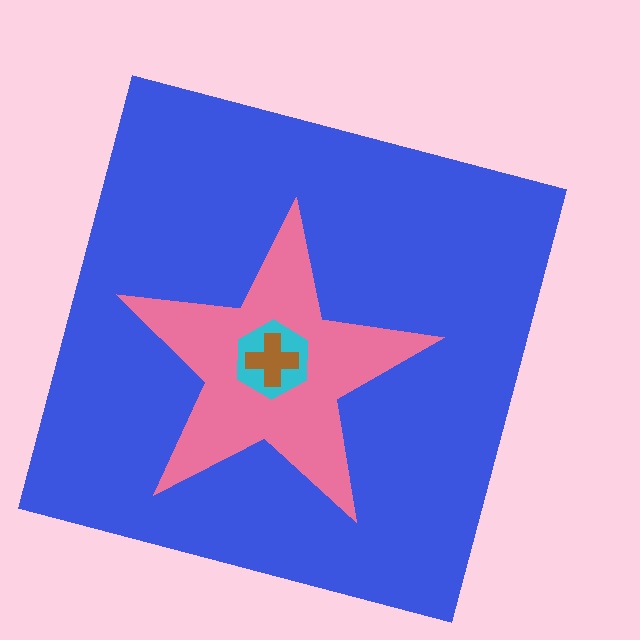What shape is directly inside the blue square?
The pink star.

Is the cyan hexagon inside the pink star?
Yes.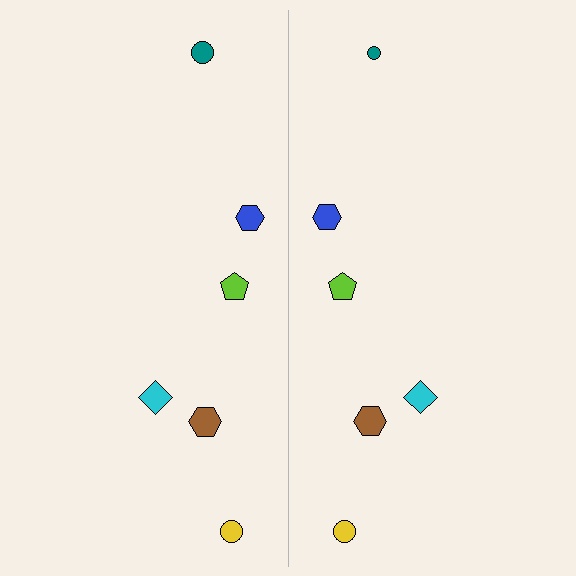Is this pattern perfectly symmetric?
No, the pattern is not perfectly symmetric. The teal circle on the right side has a different size than its mirror counterpart.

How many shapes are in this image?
There are 12 shapes in this image.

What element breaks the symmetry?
The teal circle on the right side has a different size than its mirror counterpart.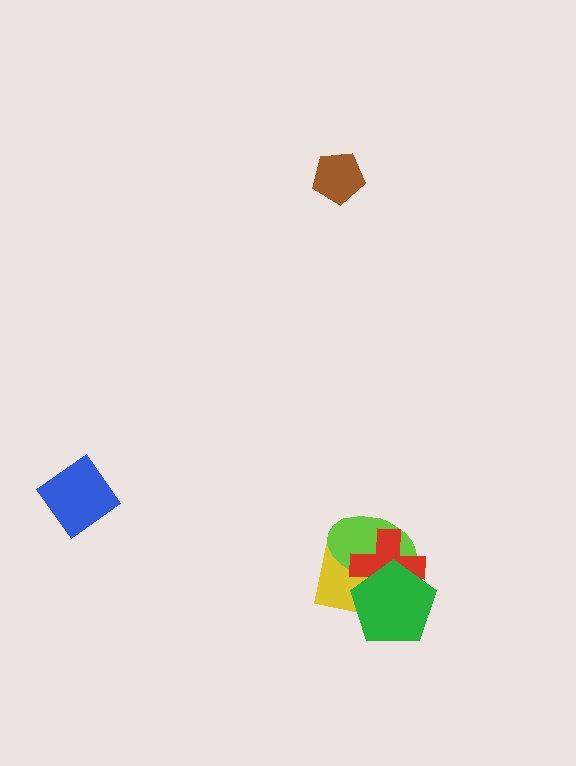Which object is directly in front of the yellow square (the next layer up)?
The lime ellipse is directly in front of the yellow square.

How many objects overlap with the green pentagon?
3 objects overlap with the green pentagon.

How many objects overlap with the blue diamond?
0 objects overlap with the blue diamond.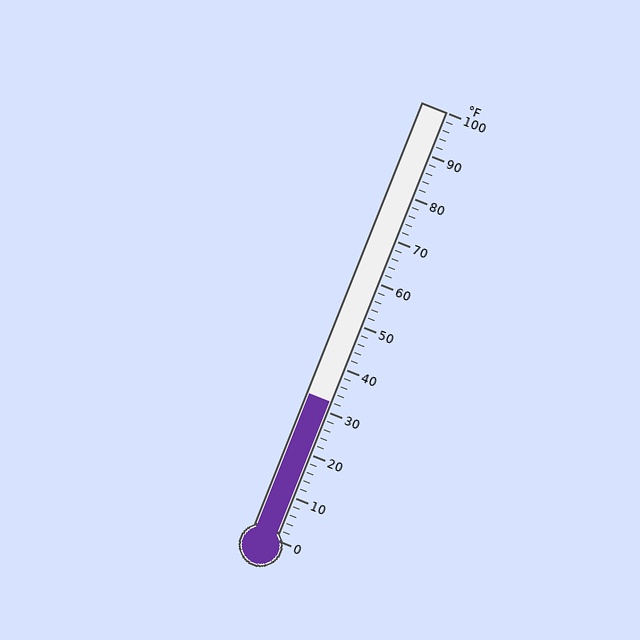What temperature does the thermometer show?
The thermometer shows approximately 32°F.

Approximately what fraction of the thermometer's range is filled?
The thermometer is filled to approximately 30% of its range.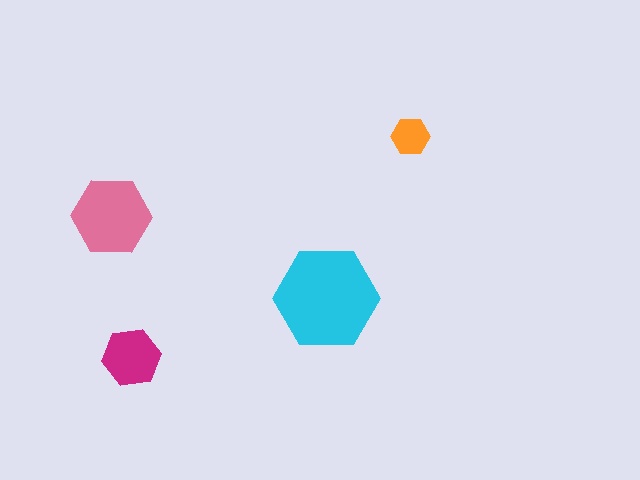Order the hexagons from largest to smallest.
the cyan one, the pink one, the magenta one, the orange one.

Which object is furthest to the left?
The pink hexagon is leftmost.